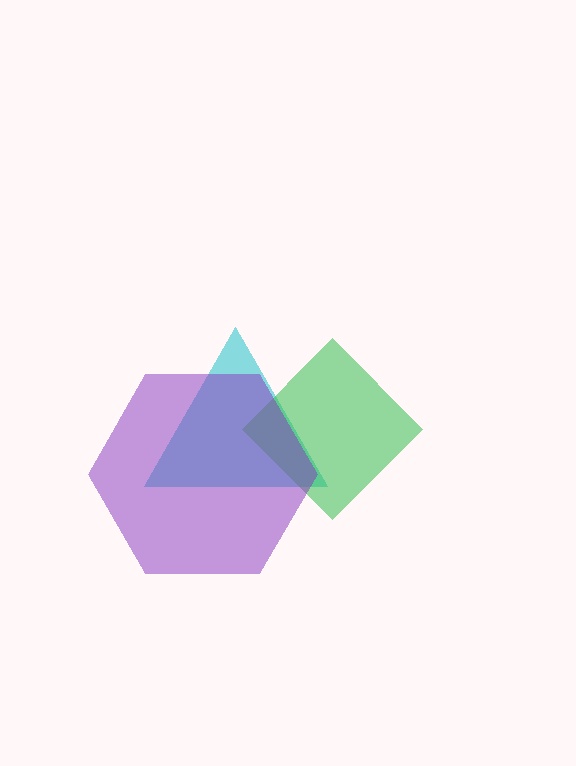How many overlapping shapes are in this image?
There are 3 overlapping shapes in the image.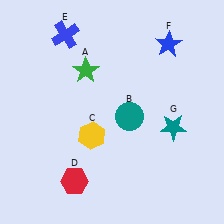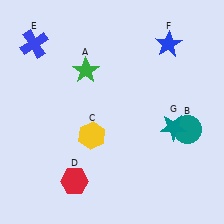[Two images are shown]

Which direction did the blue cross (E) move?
The blue cross (E) moved left.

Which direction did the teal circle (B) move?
The teal circle (B) moved right.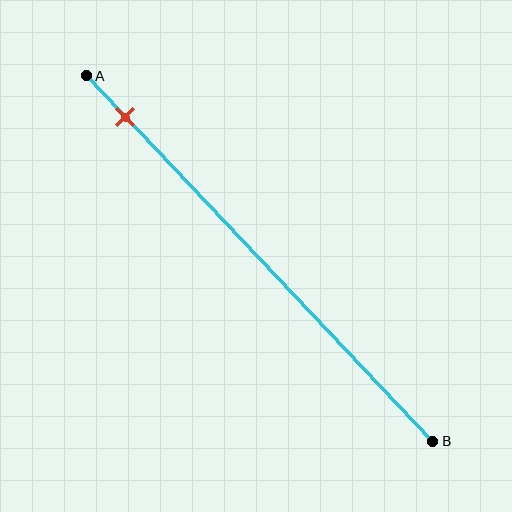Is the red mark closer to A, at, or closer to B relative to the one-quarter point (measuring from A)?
The red mark is closer to point A than the one-quarter point of segment AB.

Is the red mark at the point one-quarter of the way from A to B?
No, the mark is at about 10% from A, not at the 25% one-quarter point.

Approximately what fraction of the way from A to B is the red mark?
The red mark is approximately 10% of the way from A to B.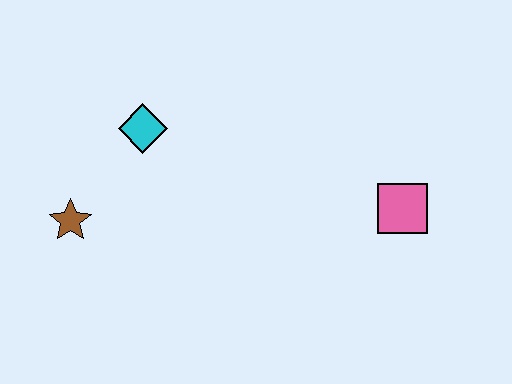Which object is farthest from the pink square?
The brown star is farthest from the pink square.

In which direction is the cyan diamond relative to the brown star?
The cyan diamond is above the brown star.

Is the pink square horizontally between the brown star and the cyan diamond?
No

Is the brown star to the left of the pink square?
Yes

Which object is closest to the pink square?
The cyan diamond is closest to the pink square.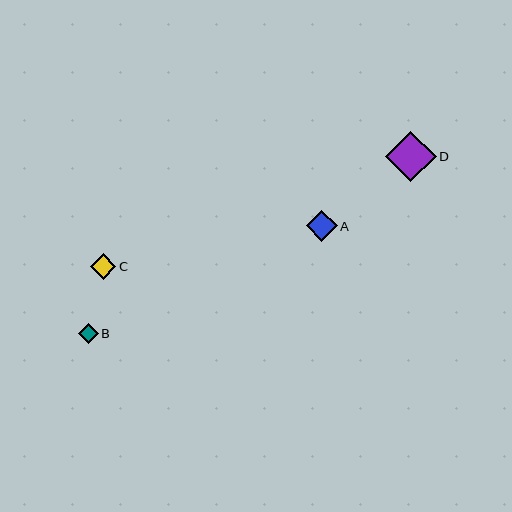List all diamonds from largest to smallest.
From largest to smallest: D, A, C, B.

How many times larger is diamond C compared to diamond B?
Diamond C is approximately 1.3 times the size of diamond B.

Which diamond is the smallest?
Diamond B is the smallest with a size of approximately 20 pixels.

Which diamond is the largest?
Diamond D is the largest with a size of approximately 51 pixels.